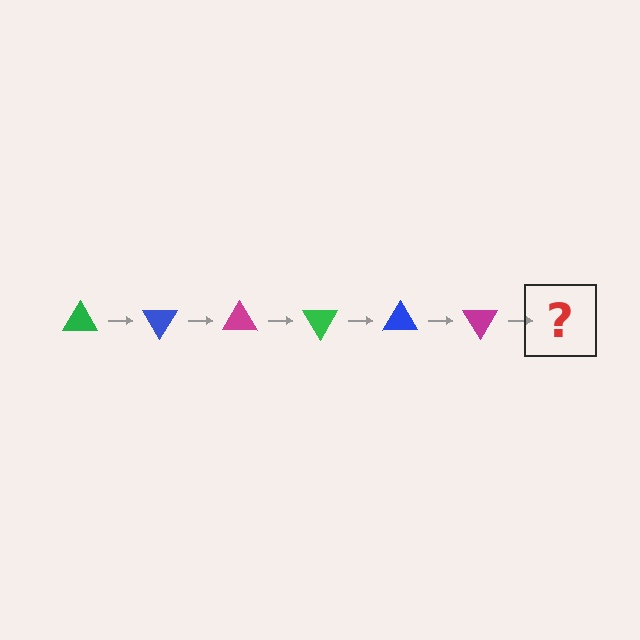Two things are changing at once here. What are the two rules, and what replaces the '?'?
The two rules are that it rotates 60 degrees each step and the color cycles through green, blue, and magenta. The '?' should be a green triangle, rotated 360 degrees from the start.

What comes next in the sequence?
The next element should be a green triangle, rotated 360 degrees from the start.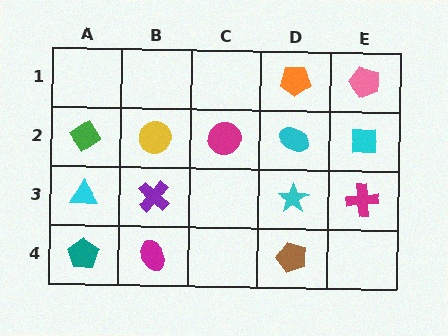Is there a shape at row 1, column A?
No, that cell is empty.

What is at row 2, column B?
A yellow circle.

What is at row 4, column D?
A brown pentagon.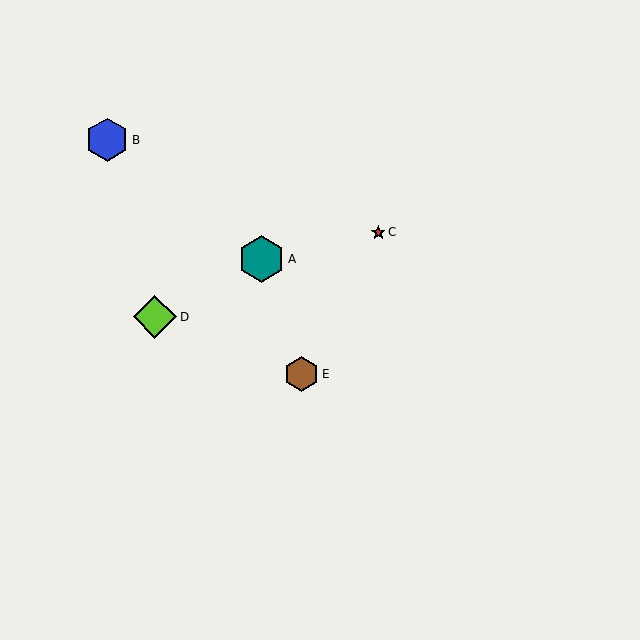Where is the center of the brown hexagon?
The center of the brown hexagon is at (301, 374).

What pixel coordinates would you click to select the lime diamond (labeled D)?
Click at (155, 317) to select the lime diamond D.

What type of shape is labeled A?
Shape A is a teal hexagon.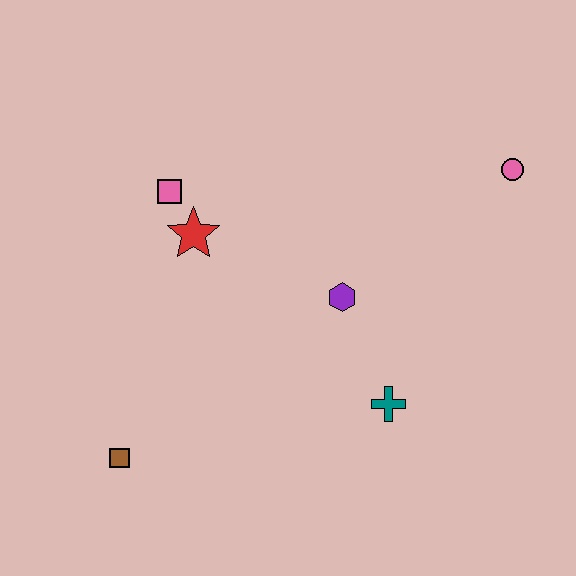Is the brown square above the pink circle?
No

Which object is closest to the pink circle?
The purple hexagon is closest to the pink circle.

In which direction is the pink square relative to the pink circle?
The pink square is to the left of the pink circle.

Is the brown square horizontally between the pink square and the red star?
No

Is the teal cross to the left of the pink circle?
Yes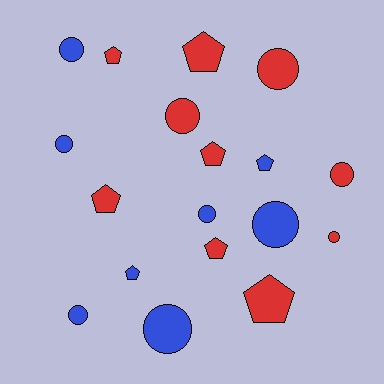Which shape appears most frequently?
Circle, with 10 objects.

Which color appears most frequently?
Red, with 10 objects.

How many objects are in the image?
There are 18 objects.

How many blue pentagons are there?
There are 2 blue pentagons.